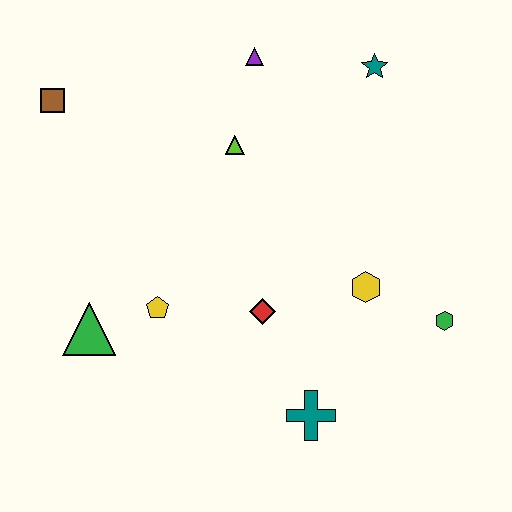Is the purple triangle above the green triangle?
Yes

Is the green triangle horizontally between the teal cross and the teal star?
No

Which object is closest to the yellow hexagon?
The green hexagon is closest to the yellow hexagon.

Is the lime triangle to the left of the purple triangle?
Yes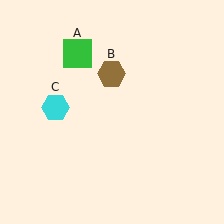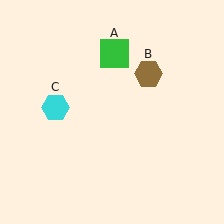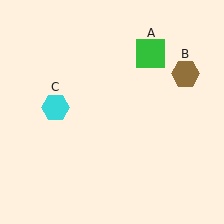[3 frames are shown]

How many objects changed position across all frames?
2 objects changed position: green square (object A), brown hexagon (object B).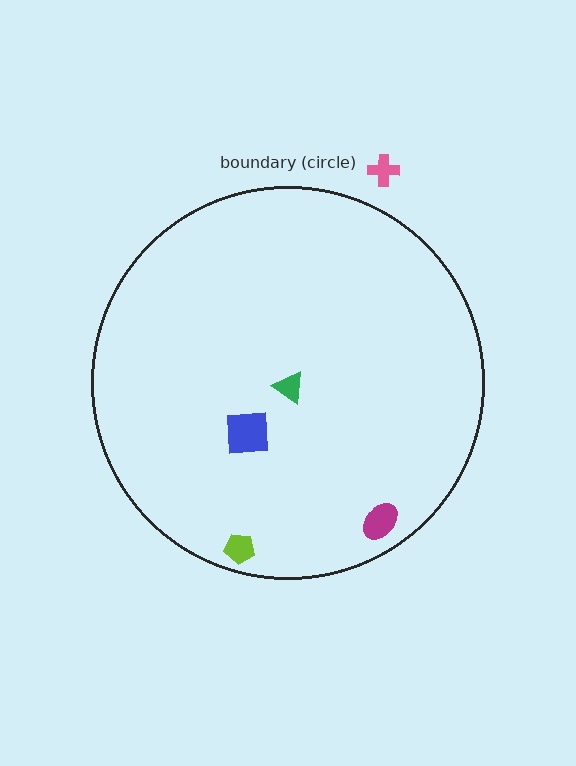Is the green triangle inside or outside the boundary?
Inside.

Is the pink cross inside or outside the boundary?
Outside.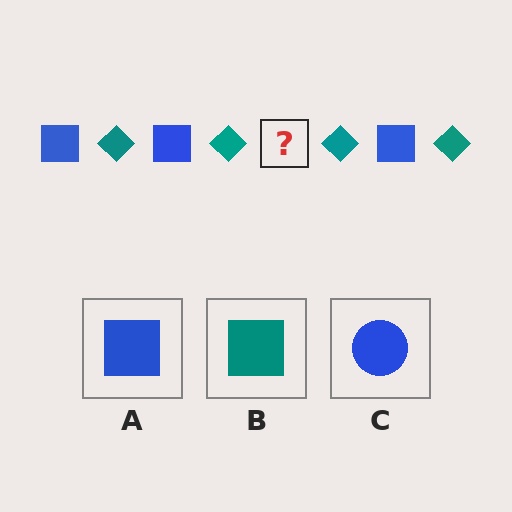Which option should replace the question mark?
Option A.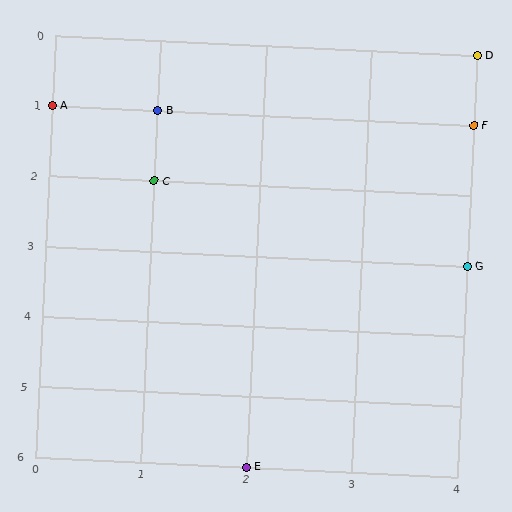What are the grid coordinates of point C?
Point C is at grid coordinates (1, 2).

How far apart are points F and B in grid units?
Points F and B are 3 columns apart.